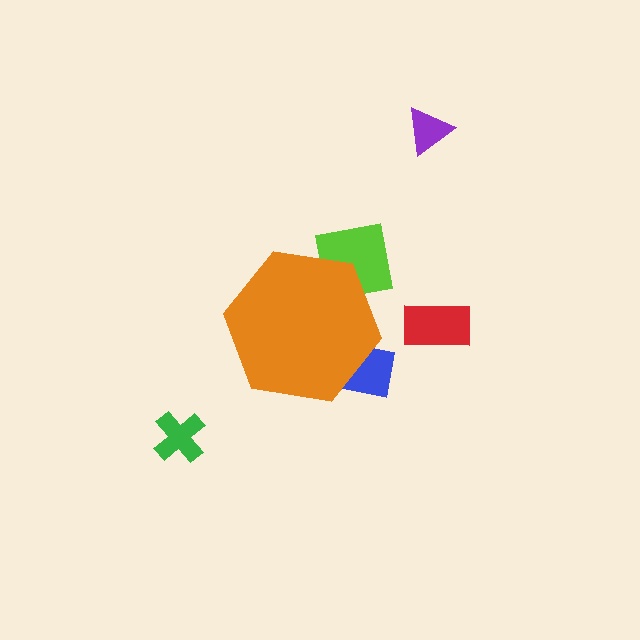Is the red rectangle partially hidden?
No, the red rectangle is fully visible.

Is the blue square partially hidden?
Yes, the blue square is partially hidden behind the orange hexagon.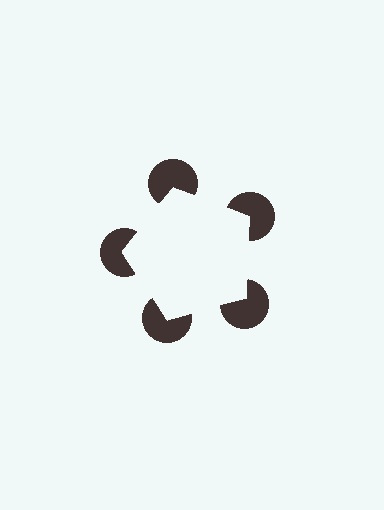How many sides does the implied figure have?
5 sides.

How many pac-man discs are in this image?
There are 5 — one at each vertex of the illusory pentagon.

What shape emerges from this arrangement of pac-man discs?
An illusory pentagon — its edges are inferred from the aligned wedge cuts in the pac-man discs, not physically drawn.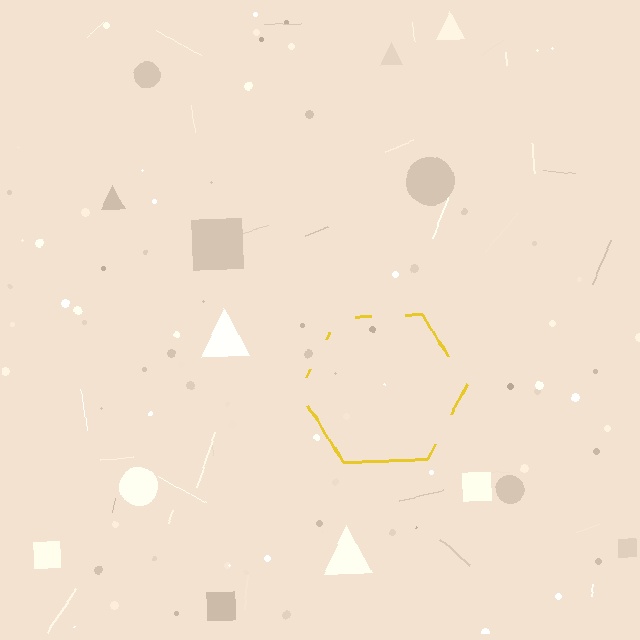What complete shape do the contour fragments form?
The contour fragments form a hexagon.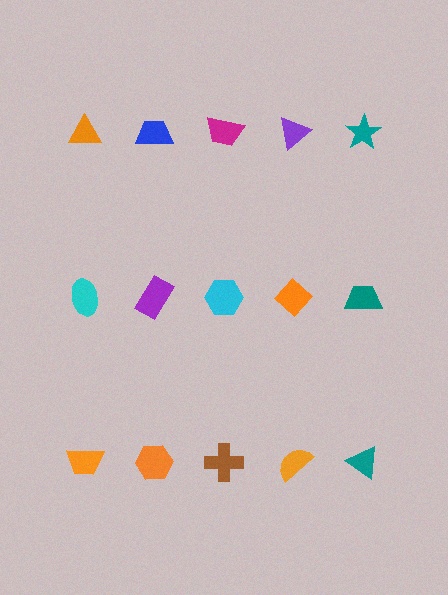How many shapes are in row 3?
5 shapes.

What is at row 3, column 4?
An orange semicircle.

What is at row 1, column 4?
A purple triangle.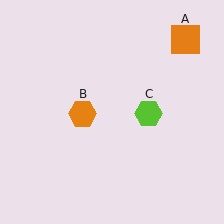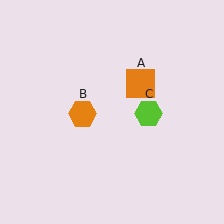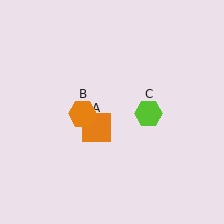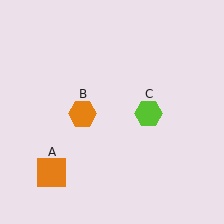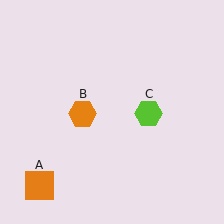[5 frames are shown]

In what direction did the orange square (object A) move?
The orange square (object A) moved down and to the left.